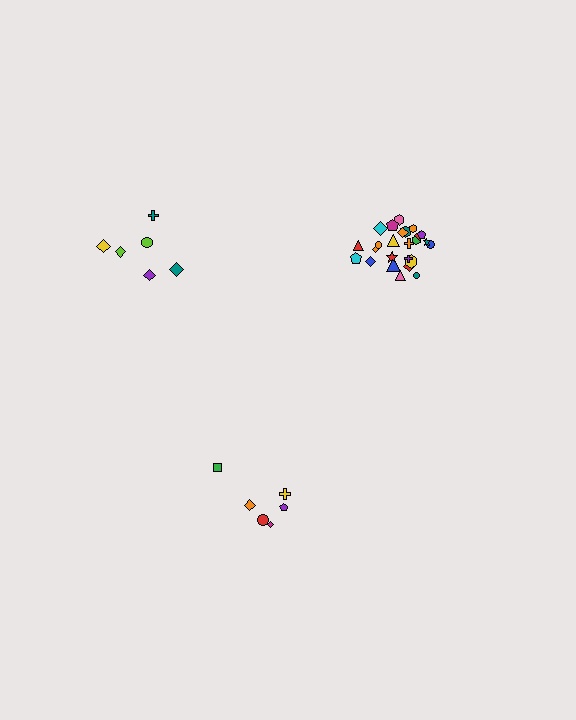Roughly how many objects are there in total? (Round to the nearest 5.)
Roughly 35 objects in total.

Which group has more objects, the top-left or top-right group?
The top-right group.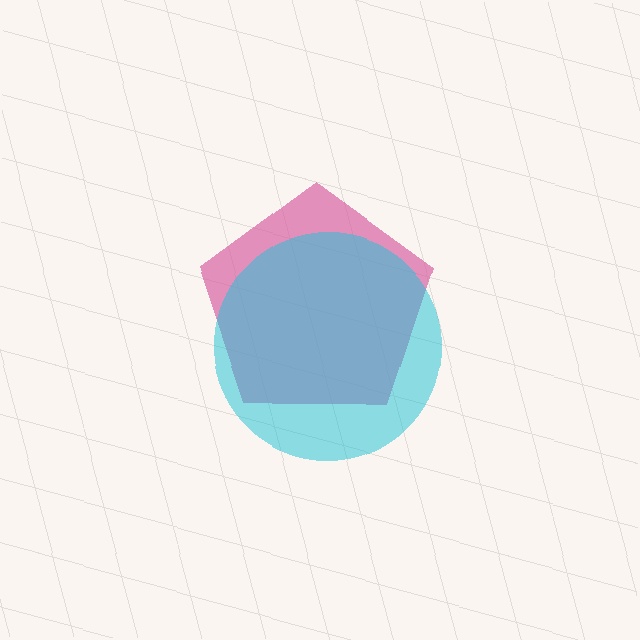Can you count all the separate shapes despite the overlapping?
Yes, there are 2 separate shapes.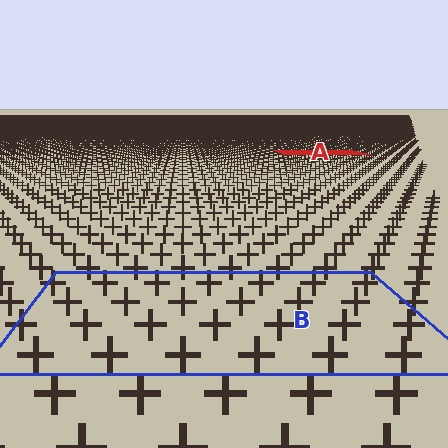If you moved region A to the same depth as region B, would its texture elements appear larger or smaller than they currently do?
They would appear larger. At a closer depth, the same texture elements are projected at a bigger on-screen size.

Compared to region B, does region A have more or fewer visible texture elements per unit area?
Region A has more texture elements per unit area — they are packed more densely because it is farther away.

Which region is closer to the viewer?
Region B is closer. The texture elements there are larger and more spread out.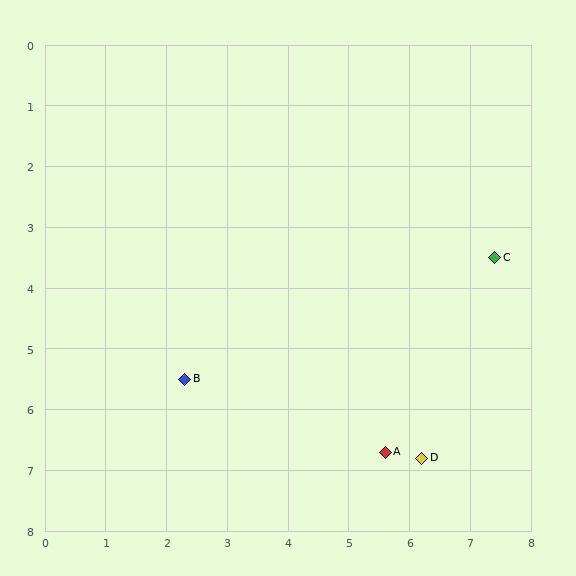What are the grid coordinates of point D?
Point D is at approximately (6.2, 6.8).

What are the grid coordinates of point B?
Point B is at approximately (2.3, 5.5).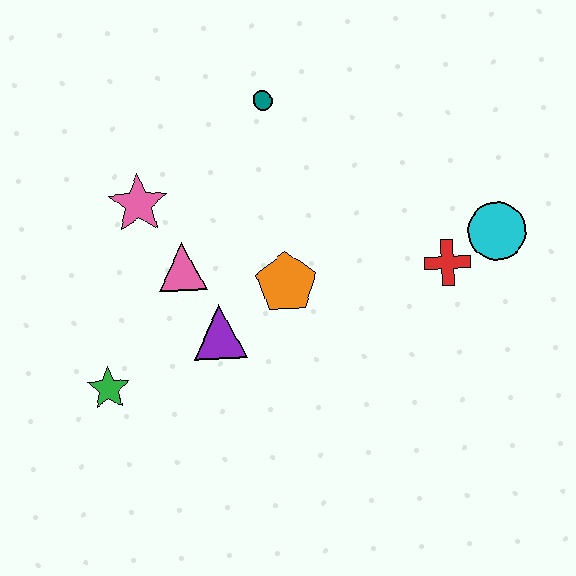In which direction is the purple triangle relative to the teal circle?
The purple triangle is below the teal circle.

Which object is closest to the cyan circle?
The red cross is closest to the cyan circle.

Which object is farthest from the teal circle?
The green star is farthest from the teal circle.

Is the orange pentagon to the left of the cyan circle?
Yes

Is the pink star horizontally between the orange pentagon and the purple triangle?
No